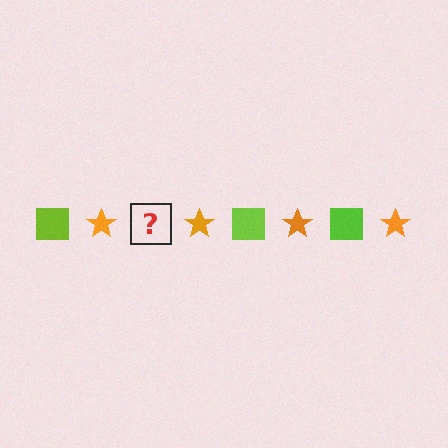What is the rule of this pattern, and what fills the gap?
The rule is that the pattern alternates between lime square and orange star. The gap should be filled with a lime square.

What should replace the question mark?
The question mark should be replaced with a lime square.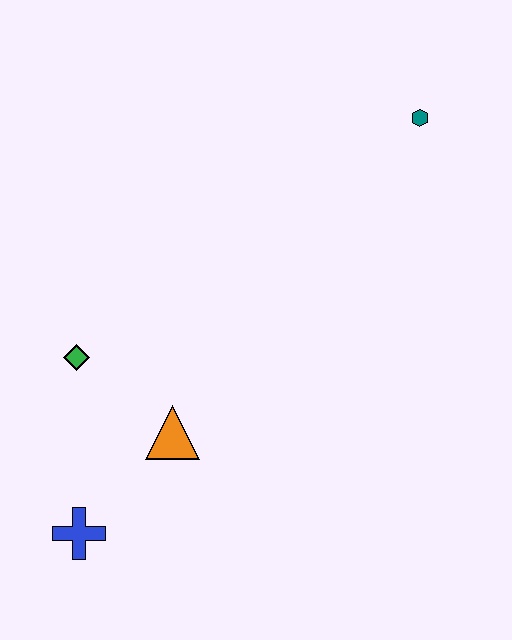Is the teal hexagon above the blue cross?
Yes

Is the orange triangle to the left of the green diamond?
No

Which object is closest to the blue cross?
The orange triangle is closest to the blue cross.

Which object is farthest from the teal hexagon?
The blue cross is farthest from the teal hexagon.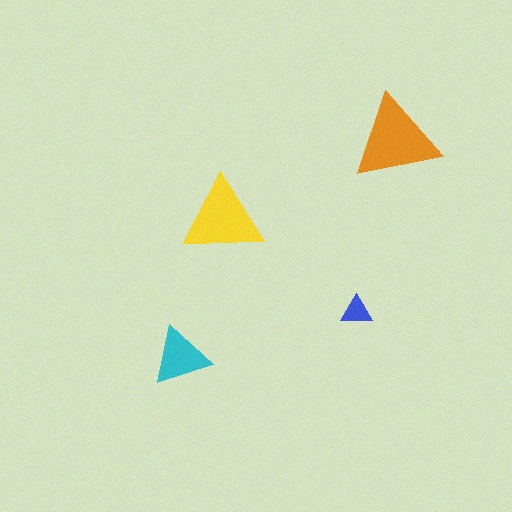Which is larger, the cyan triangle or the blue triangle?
The cyan one.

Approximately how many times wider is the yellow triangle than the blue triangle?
About 2.5 times wider.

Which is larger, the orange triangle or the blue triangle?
The orange one.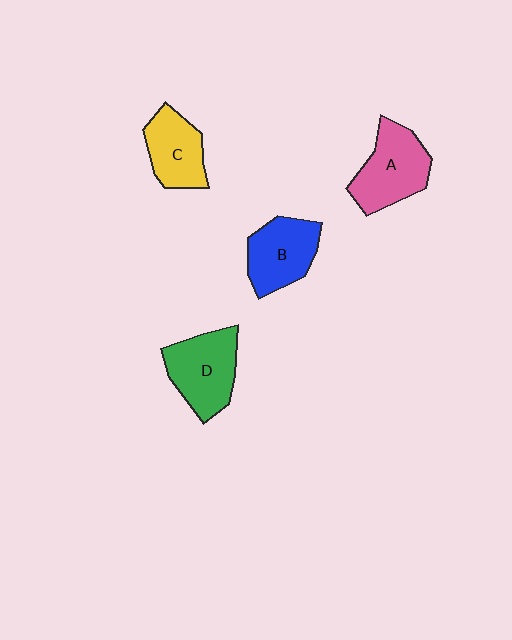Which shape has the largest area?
Shape D (green).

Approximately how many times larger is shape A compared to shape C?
Approximately 1.3 times.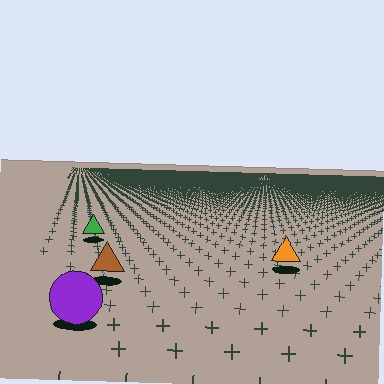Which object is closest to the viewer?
The purple circle is closest. The texture marks near it are larger and more spread out.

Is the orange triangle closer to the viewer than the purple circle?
No. The purple circle is closer — you can tell from the texture gradient: the ground texture is coarser near it.